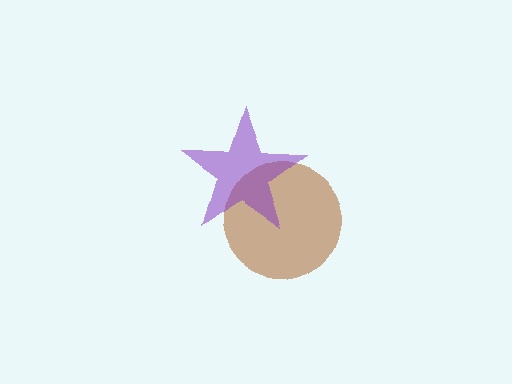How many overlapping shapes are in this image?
There are 2 overlapping shapes in the image.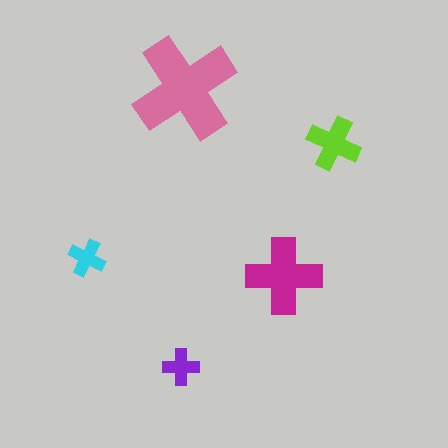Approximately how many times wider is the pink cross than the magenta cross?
About 1.5 times wider.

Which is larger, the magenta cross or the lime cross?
The magenta one.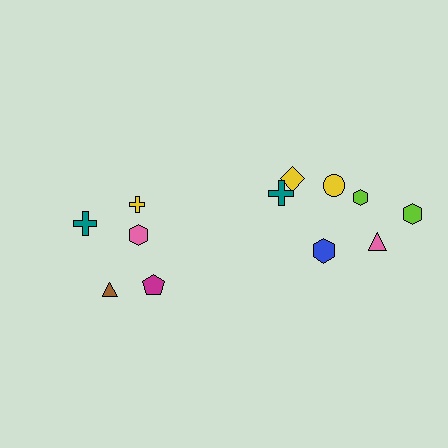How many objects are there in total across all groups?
There are 12 objects.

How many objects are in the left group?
There are 5 objects.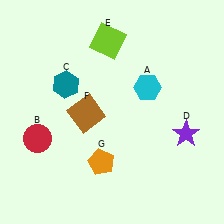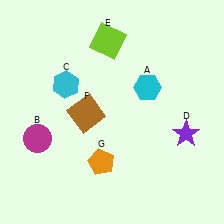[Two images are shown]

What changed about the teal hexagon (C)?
In Image 1, C is teal. In Image 2, it changed to cyan.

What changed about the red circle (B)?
In Image 1, B is red. In Image 2, it changed to magenta.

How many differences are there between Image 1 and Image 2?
There are 2 differences between the two images.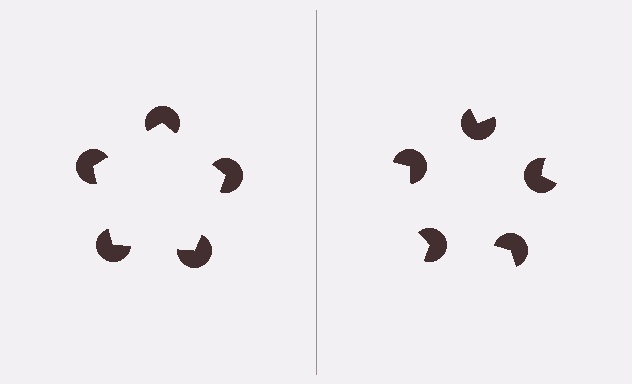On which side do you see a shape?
An illusory pentagon appears on the left side. On the right side the wedge cuts are rotated, so no coherent shape forms.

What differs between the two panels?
The pac-man discs are positioned identically on both sides; only the wedge orientations differ. On the left they align to a pentagon; on the right they are misaligned.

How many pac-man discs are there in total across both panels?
10 — 5 on each side.